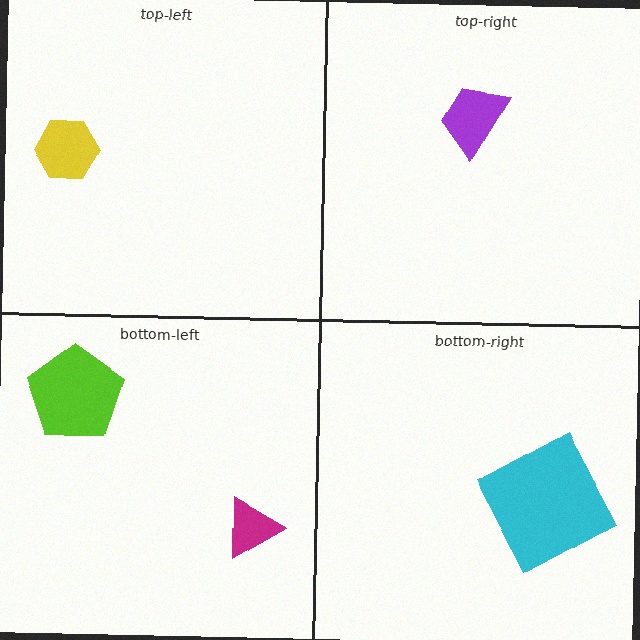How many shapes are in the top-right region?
1.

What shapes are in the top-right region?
The purple trapezoid.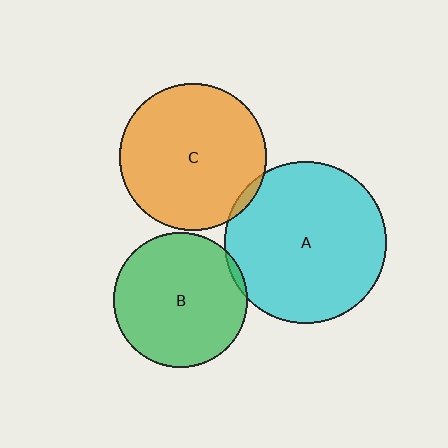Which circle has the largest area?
Circle A (cyan).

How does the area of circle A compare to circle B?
Approximately 1.5 times.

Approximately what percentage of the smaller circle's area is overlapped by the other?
Approximately 5%.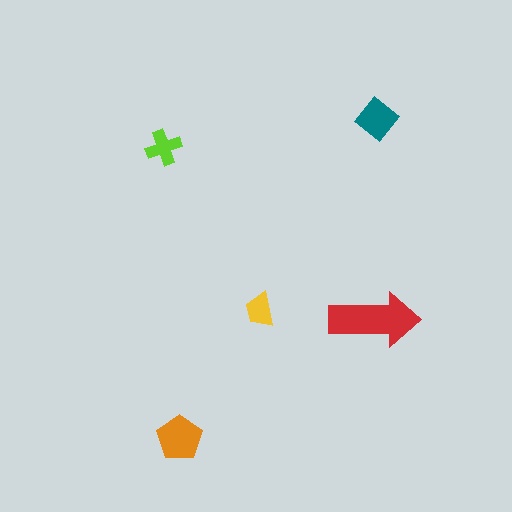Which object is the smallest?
The yellow trapezoid.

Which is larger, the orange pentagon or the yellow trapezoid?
The orange pentagon.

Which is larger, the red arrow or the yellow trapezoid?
The red arrow.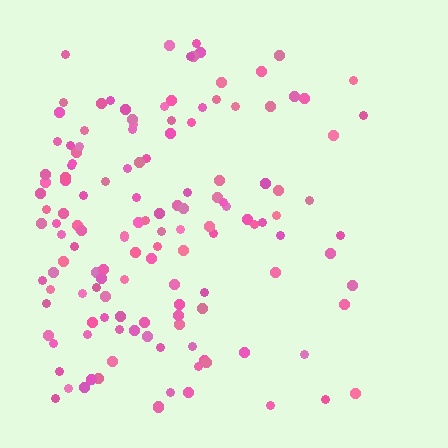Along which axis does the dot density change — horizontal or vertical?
Horizontal.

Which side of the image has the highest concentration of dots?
The left.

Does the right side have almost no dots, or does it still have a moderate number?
Still a moderate number, just noticeably fewer than the left.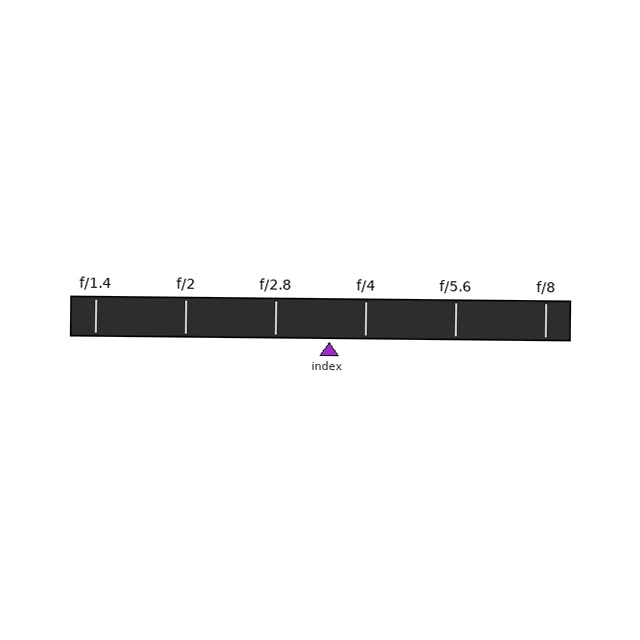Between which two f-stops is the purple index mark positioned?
The index mark is between f/2.8 and f/4.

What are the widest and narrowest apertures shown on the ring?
The widest aperture shown is f/1.4 and the narrowest is f/8.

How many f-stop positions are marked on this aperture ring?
There are 6 f-stop positions marked.